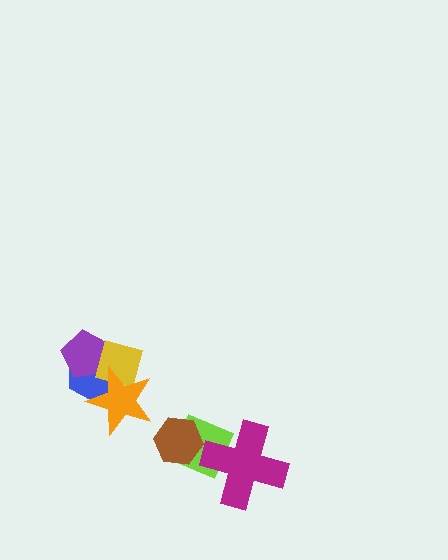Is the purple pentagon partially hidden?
Yes, it is partially covered by another shape.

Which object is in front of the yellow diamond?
The orange star is in front of the yellow diamond.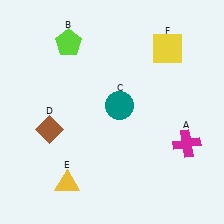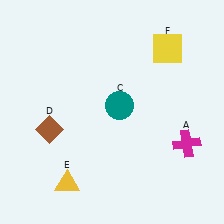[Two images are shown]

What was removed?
The lime pentagon (B) was removed in Image 2.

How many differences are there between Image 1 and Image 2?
There is 1 difference between the two images.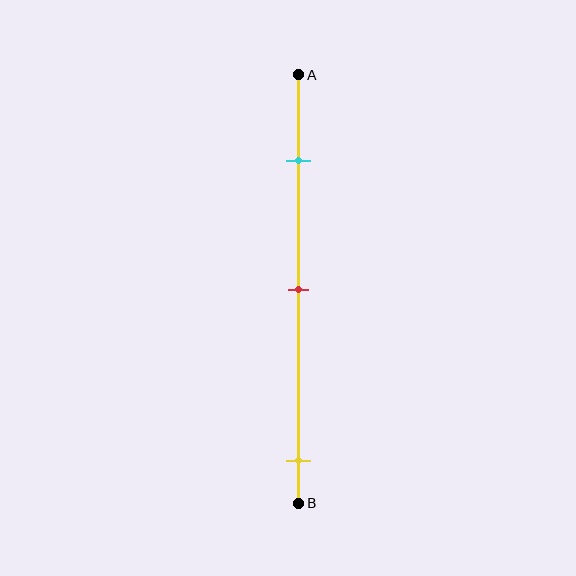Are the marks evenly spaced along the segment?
No, the marks are not evenly spaced.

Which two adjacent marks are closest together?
The cyan and red marks are the closest adjacent pair.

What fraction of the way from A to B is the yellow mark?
The yellow mark is approximately 90% (0.9) of the way from A to B.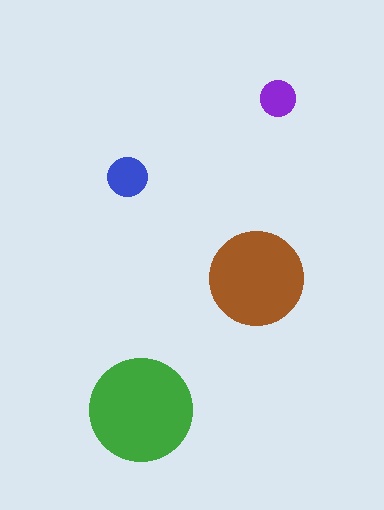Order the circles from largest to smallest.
the green one, the brown one, the blue one, the purple one.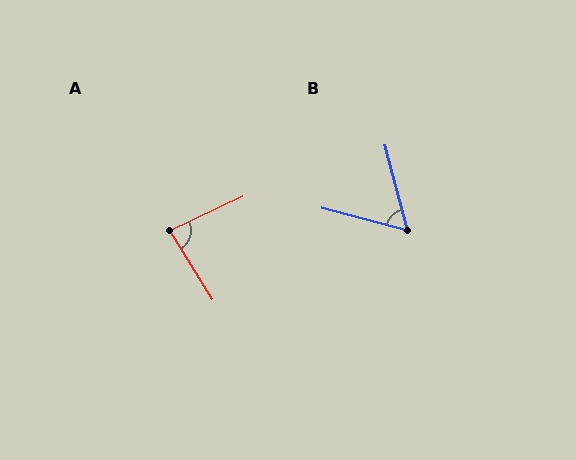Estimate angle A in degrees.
Approximately 83 degrees.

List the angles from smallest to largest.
B (61°), A (83°).